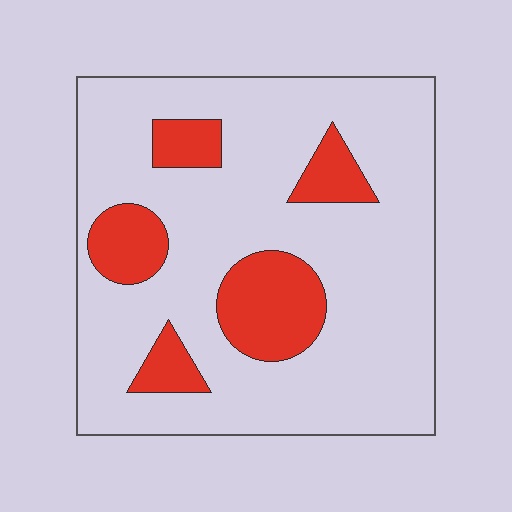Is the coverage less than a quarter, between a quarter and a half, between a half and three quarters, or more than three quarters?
Less than a quarter.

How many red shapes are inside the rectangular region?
5.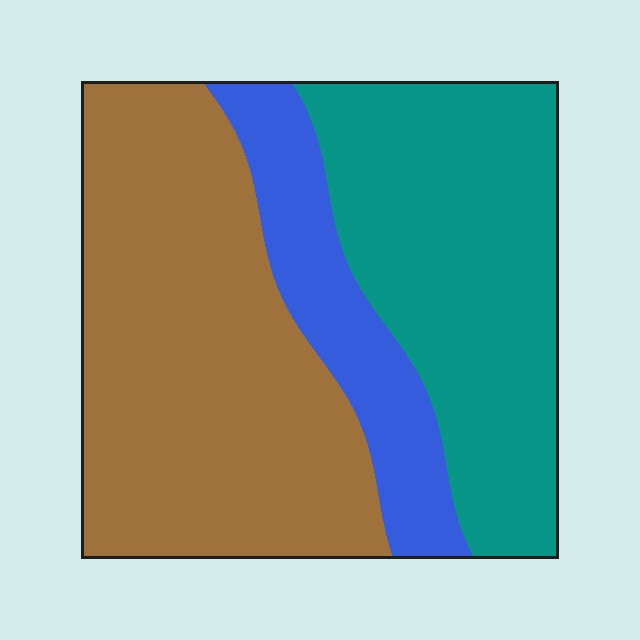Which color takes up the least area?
Blue, at roughly 15%.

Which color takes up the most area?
Brown, at roughly 45%.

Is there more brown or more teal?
Brown.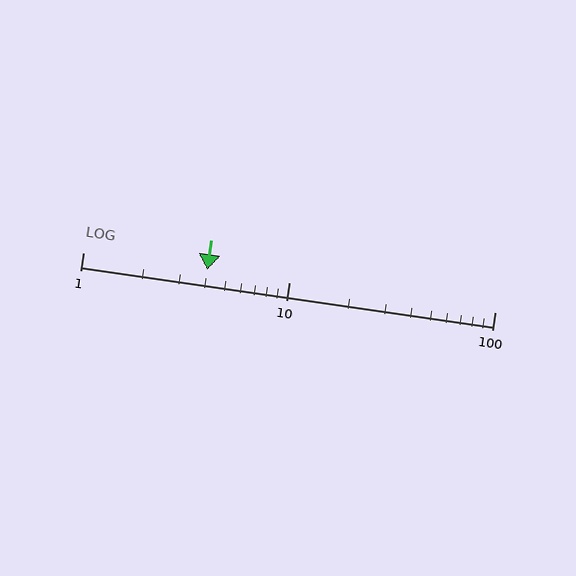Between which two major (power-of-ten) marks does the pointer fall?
The pointer is between 1 and 10.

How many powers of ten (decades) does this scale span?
The scale spans 2 decades, from 1 to 100.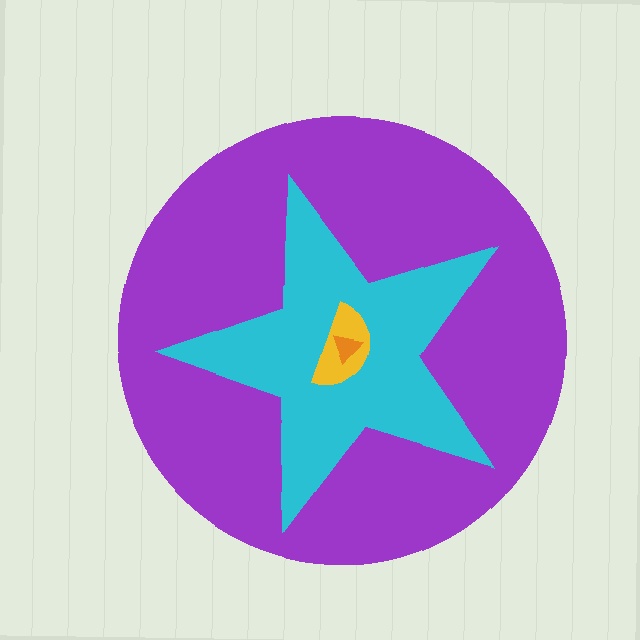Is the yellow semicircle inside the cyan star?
Yes.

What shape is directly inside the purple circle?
The cyan star.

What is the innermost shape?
The orange triangle.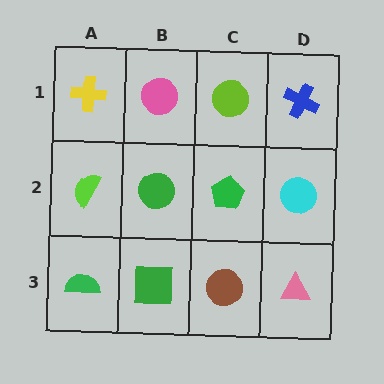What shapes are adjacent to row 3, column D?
A cyan circle (row 2, column D), a brown circle (row 3, column C).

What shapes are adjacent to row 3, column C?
A green pentagon (row 2, column C), a green square (row 3, column B), a pink triangle (row 3, column D).